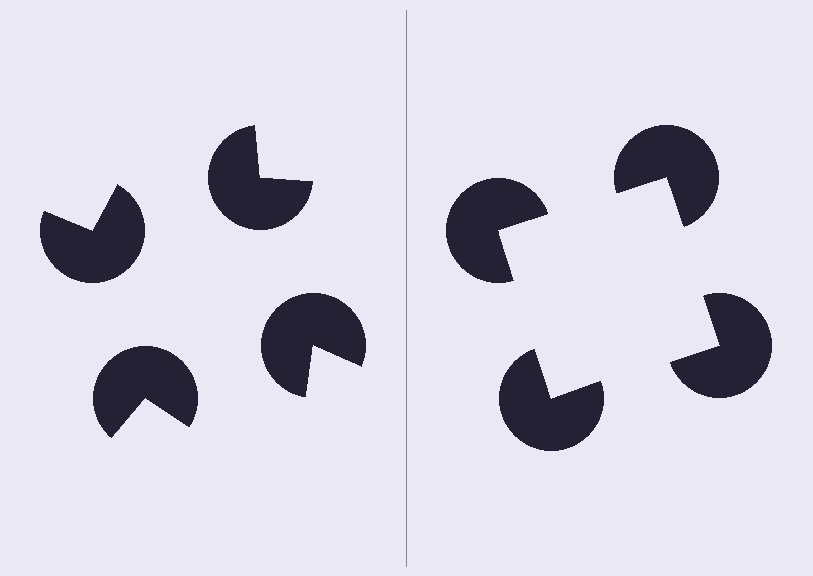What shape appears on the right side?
An illusory square.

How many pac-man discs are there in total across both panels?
8 — 4 on each side.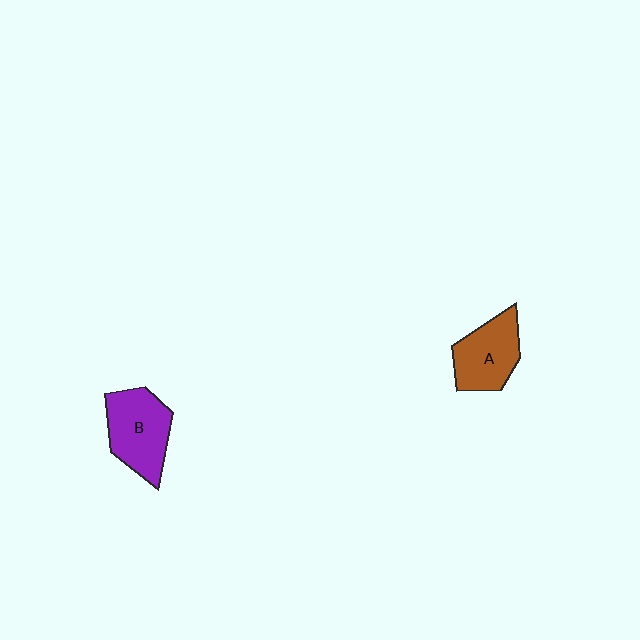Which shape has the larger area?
Shape B (purple).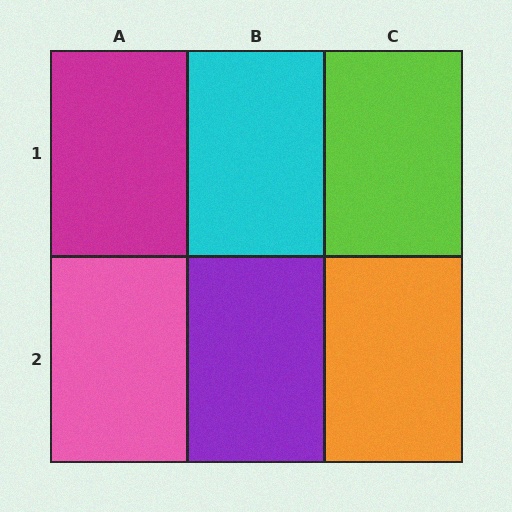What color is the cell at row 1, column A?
Magenta.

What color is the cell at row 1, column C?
Lime.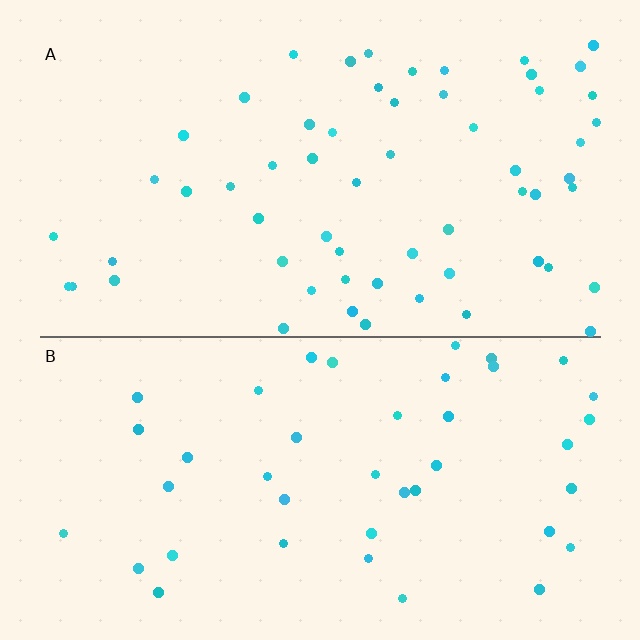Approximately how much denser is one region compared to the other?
Approximately 1.4× — region A over region B.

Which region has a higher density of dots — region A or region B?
A (the top).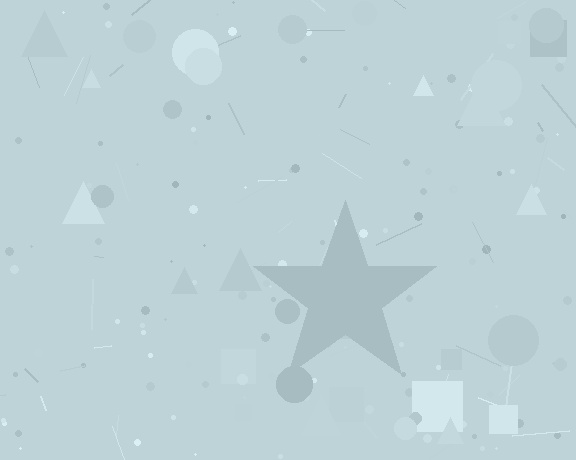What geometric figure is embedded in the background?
A star is embedded in the background.